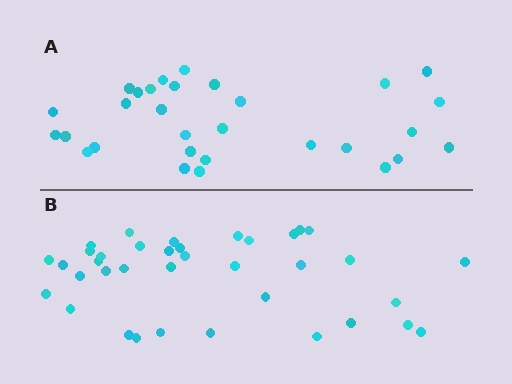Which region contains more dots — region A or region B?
Region B (the bottom region) has more dots.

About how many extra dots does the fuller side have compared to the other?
Region B has roughly 8 or so more dots than region A.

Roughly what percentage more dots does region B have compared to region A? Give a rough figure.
About 25% more.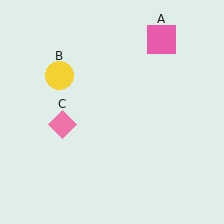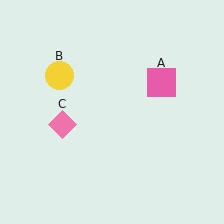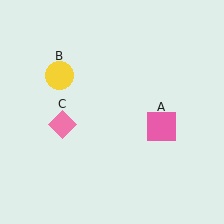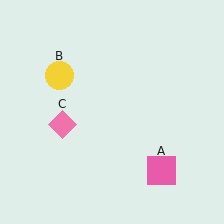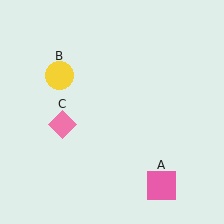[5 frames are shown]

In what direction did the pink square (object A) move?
The pink square (object A) moved down.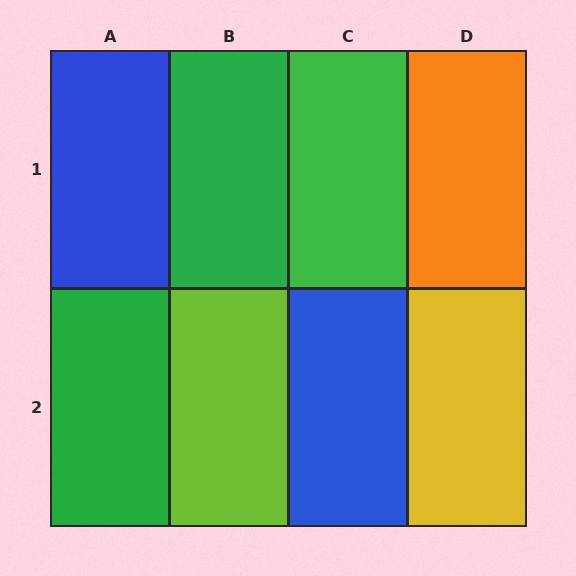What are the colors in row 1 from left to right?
Blue, green, green, orange.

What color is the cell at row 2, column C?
Blue.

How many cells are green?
3 cells are green.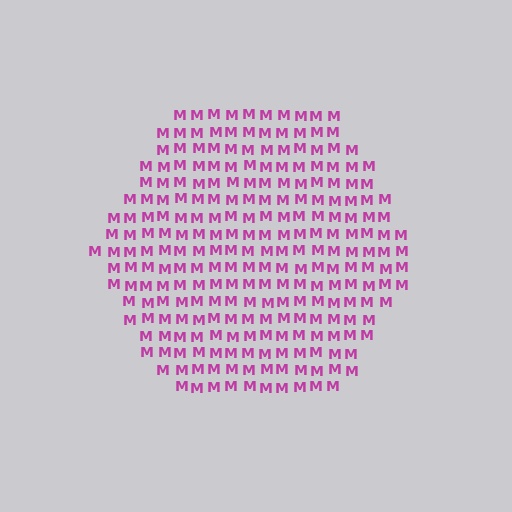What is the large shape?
The large shape is a hexagon.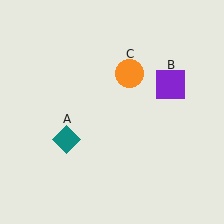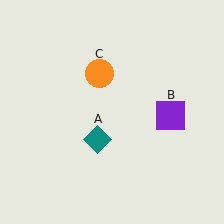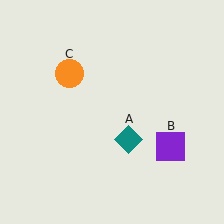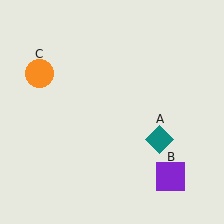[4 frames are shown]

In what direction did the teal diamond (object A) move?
The teal diamond (object A) moved right.